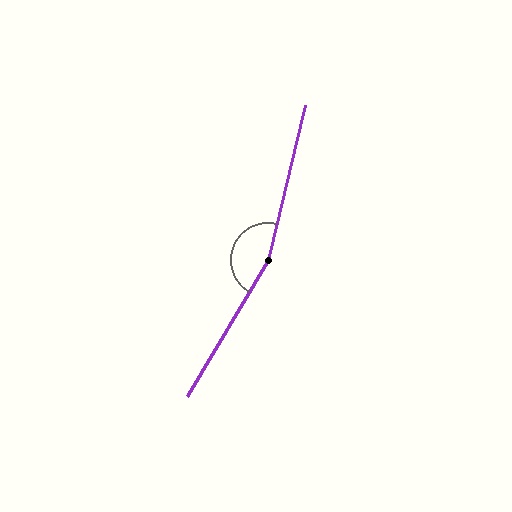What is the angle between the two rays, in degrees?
Approximately 163 degrees.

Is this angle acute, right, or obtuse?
It is obtuse.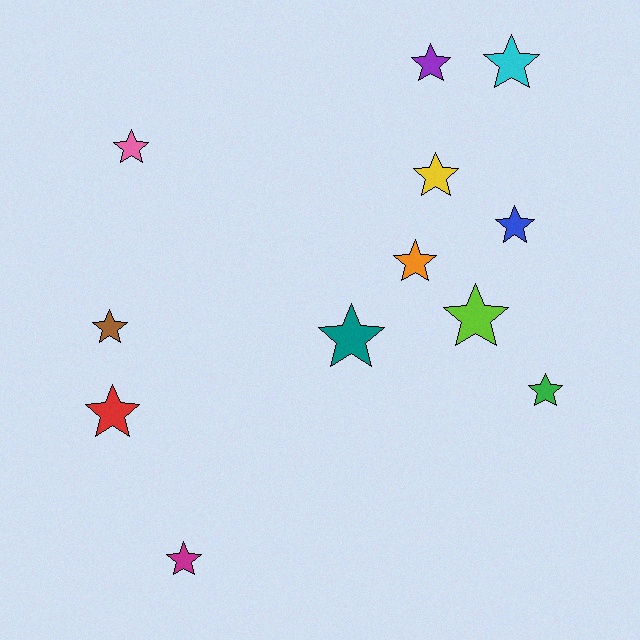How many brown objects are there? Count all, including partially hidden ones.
There is 1 brown object.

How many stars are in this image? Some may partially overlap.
There are 12 stars.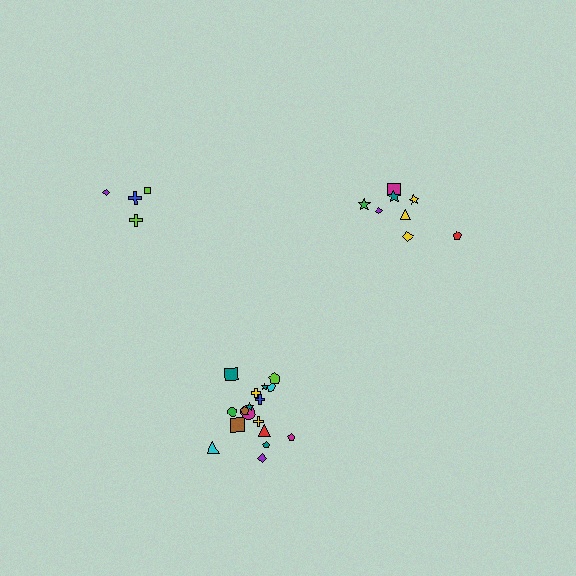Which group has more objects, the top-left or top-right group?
The top-right group.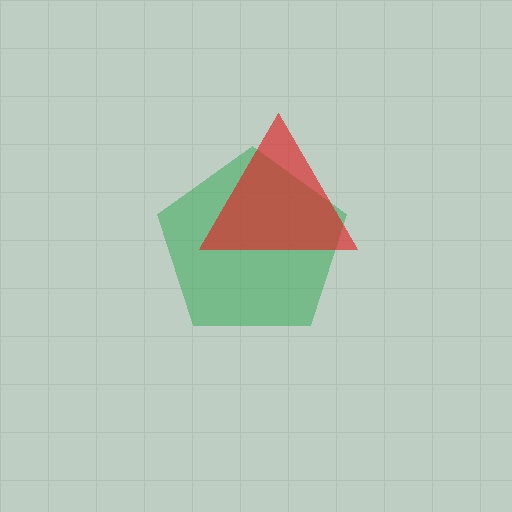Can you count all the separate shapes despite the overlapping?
Yes, there are 2 separate shapes.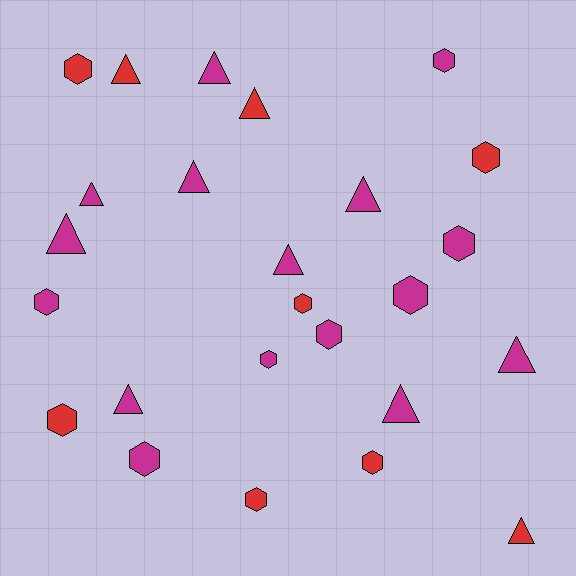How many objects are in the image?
There are 25 objects.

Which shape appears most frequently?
Hexagon, with 13 objects.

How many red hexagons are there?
There are 6 red hexagons.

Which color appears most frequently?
Magenta, with 16 objects.